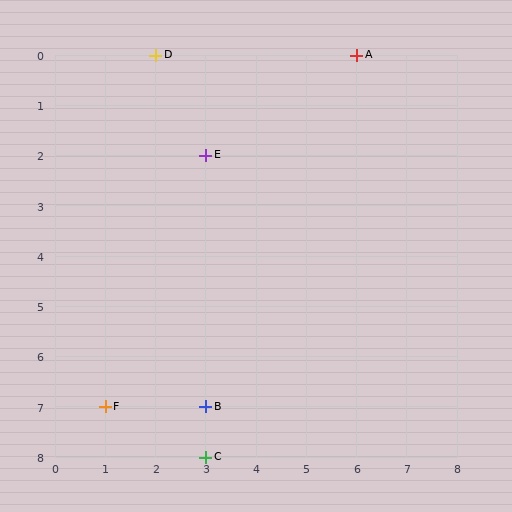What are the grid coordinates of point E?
Point E is at grid coordinates (3, 2).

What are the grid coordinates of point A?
Point A is at grid coordinates (6, 0).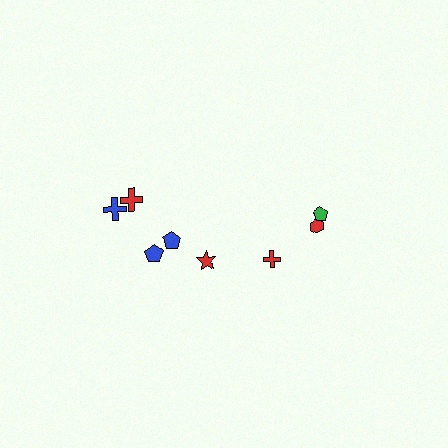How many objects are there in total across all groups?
There are 8 objects.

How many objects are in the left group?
There are 5 objects.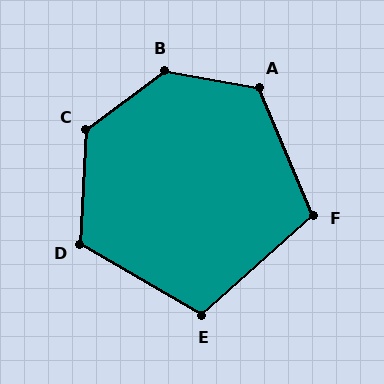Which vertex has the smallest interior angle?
E, at approximately 108 degrees.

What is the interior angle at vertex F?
Approximately 109 degrees (obtuse).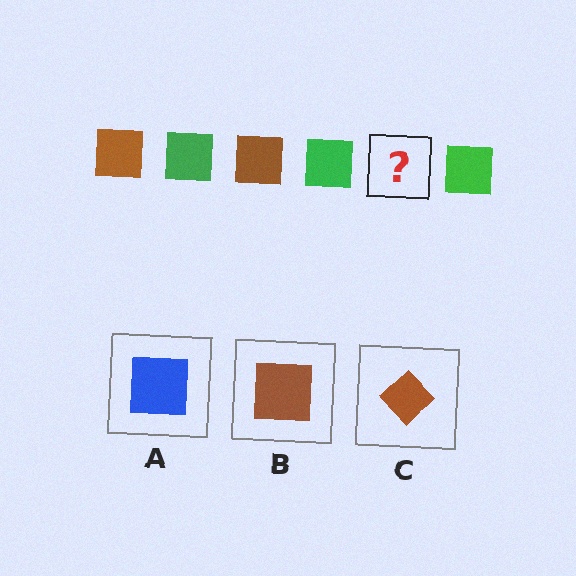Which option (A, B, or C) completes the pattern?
B.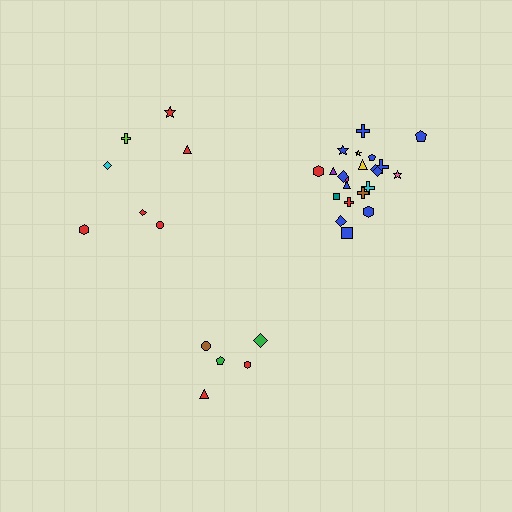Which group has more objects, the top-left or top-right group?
The top-right group.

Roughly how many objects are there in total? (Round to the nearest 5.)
Roughly 35 objects in total.